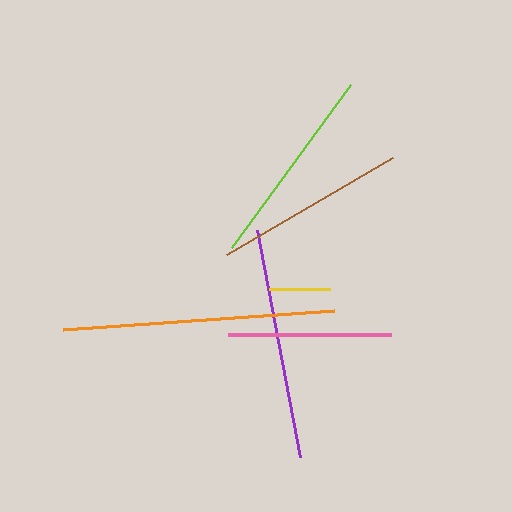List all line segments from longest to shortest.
From longest to shortest: orange, purple, lime, brown, pink, yellow.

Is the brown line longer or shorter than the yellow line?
The brown line is longer than the yellow line.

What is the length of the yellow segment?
The yellow segment is approximately 61 pixels long.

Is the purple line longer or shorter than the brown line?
The purple line is longer than the brown line.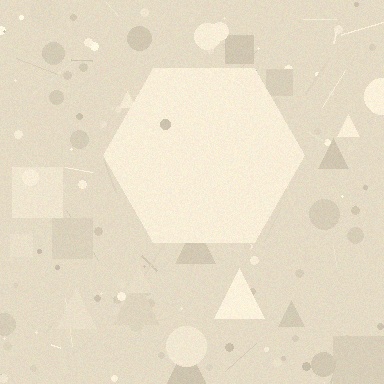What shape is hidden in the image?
A hexagon is hidden in the image.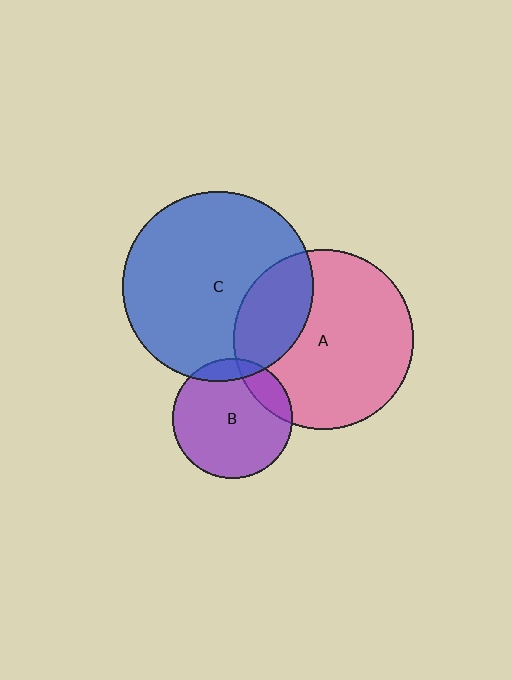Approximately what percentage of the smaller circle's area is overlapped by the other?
Approximately 10%.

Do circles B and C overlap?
Yes.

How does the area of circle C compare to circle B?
Approximately 2.5 times.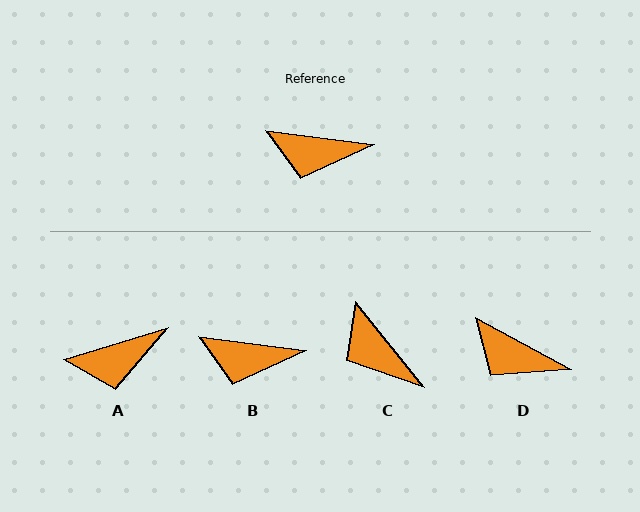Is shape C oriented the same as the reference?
No, it is off by about 44 degrees.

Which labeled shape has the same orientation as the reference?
B.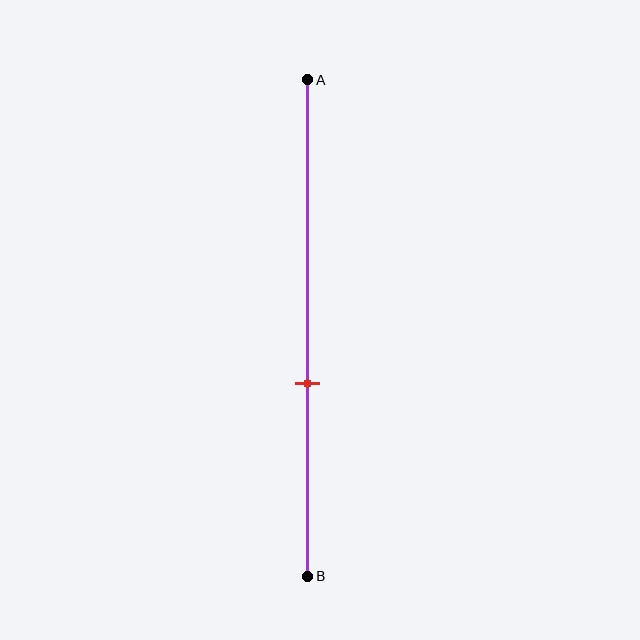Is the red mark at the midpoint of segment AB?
No, the mark is at about 60% from A, not at the 50% midpoint.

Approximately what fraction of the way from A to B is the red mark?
The red mark is approximately 60% of the way from A to B.